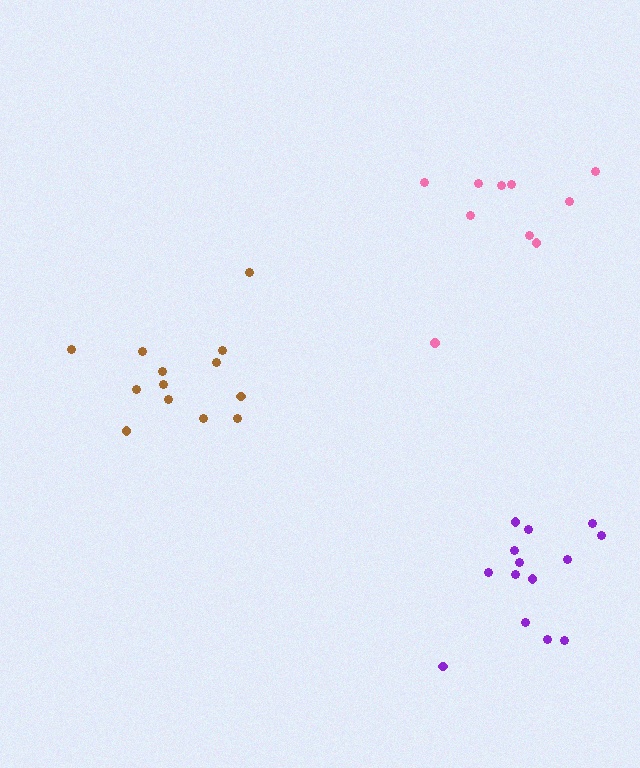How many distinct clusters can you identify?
There are 3 distinct clusters.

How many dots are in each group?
Group 1: 14 dots, Group 2: 10 dots, Group 3: 13 dots (37 total).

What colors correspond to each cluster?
The clusters are colored: purple, pink, brown.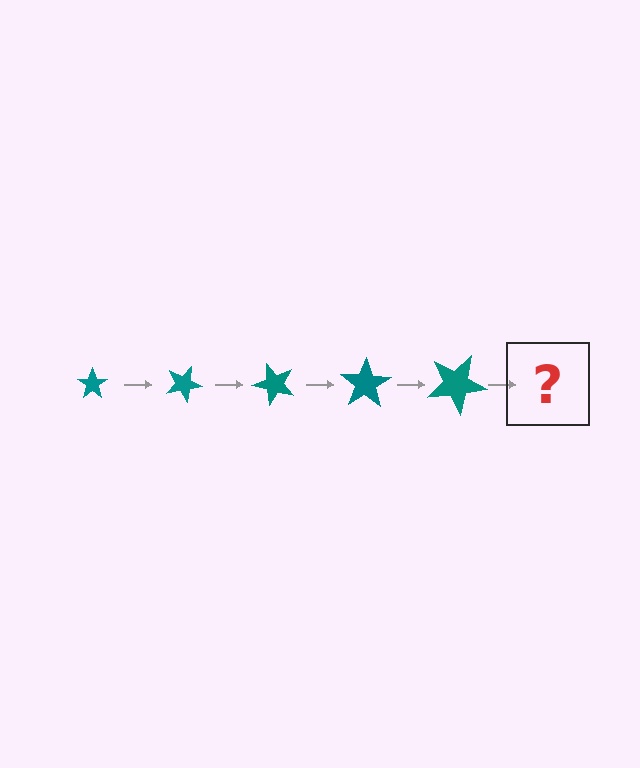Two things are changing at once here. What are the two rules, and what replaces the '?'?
The two rules are that the star grows larger each step and it rotates 25 degrees each step. The '?' should be a star, larger than the previous one and rotated 125 degrees from the start.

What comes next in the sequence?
The next element should be a star, larger than the previous one and rotated 125 degrees from the start.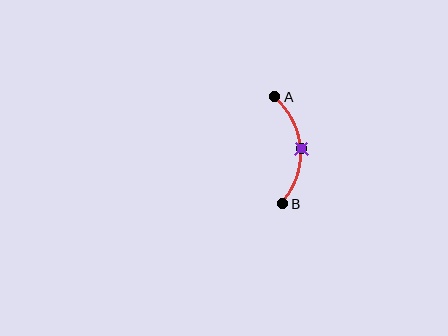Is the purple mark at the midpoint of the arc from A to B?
Yes. The purple mark lies on the arc at equal arc-length from both A and B — it is the arc midpoint.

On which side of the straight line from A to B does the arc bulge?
The arc bulges to the right of the straight line connecting A and B.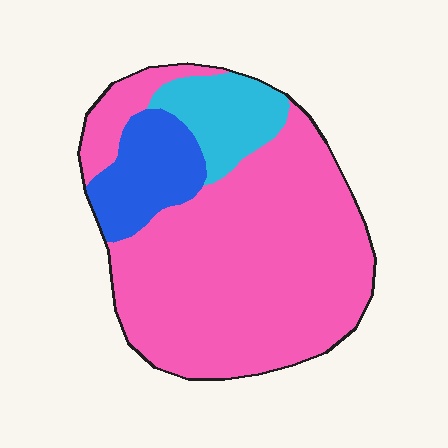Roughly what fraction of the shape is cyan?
Cyan covers about 10% of the shape.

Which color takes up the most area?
Pink, at roughly 75%.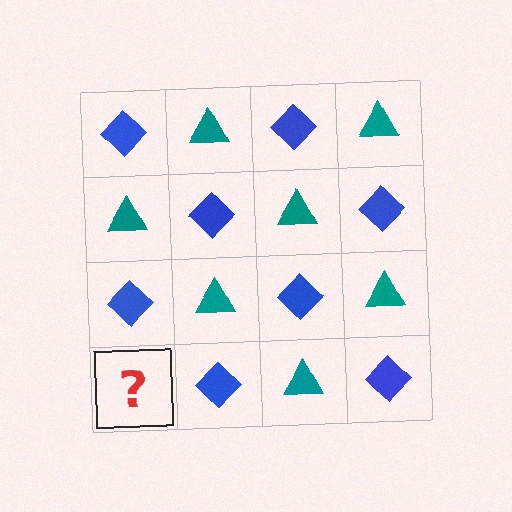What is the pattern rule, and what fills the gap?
The rule is that it alternates blue diamond and teal triangle in a checkerboard pattern. The gap should be filled with a teal triangle.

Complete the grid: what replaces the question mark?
The question mark should be replaced with a teal triangle.